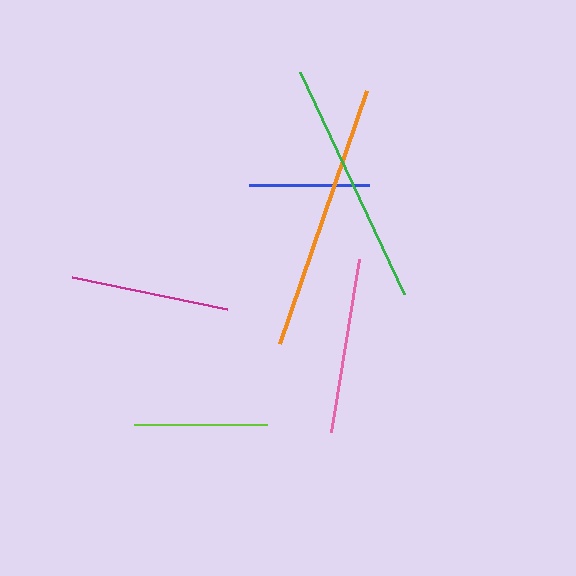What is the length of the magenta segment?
The magenta segment is approximately 158 pixels long.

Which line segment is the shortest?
The blue line is the shortest at approximately 121 pixels.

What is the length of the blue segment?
The blue segment is approximately 121 pixels long.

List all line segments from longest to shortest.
From longest to shortest: orange, green, pink, magenta, lime, blue.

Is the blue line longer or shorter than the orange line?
The orange line is longer than the blue line.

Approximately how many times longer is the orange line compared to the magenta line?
The orange line is approximately 1.7 times the length of the magenta line.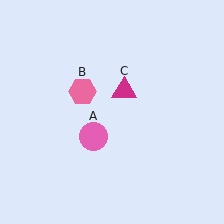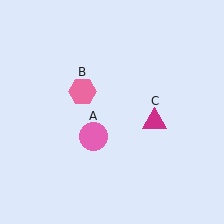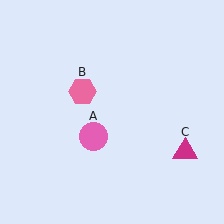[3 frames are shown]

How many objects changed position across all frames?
1 object changed position: magenta triangle (object C).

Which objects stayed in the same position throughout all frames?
Pink circle (object A) and pink hexagon (object B) remained stationary.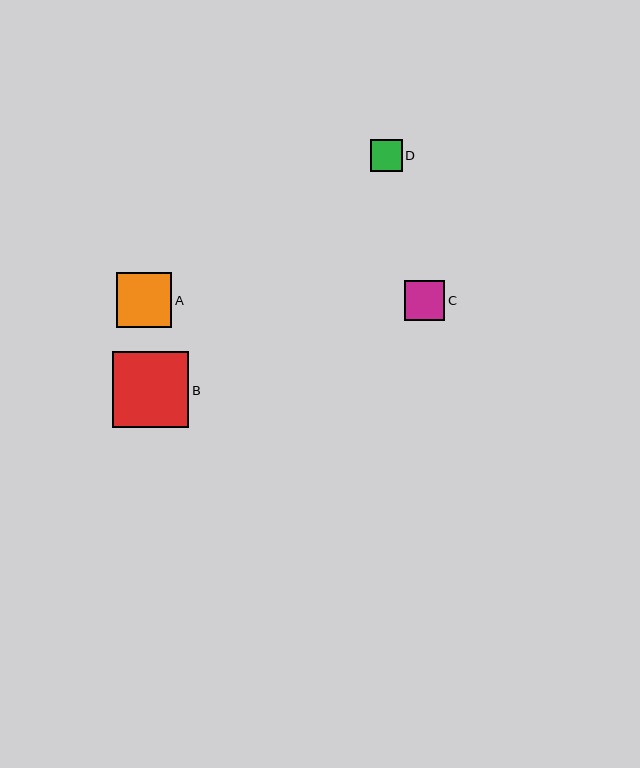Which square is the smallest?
Square D is the smallest with a size of approximately 32 pixels.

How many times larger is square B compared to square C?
Square B is approximately 1.9 times the size of square C.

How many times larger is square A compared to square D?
Square A is approximately 1.7 times the size of square D.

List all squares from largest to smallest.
From largest to smallest: B, A, C, D.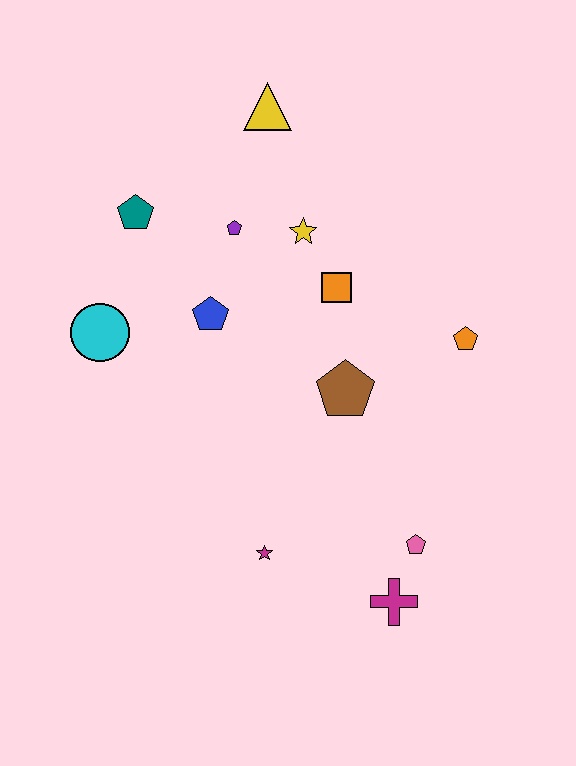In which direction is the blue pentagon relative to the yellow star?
The blue pentagon is to the left of the yellow star.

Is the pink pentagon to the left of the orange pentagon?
Yes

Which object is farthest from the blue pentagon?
The magenta cross is farthest from the blue pentagon.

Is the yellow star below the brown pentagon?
No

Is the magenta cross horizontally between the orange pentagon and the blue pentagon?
Yes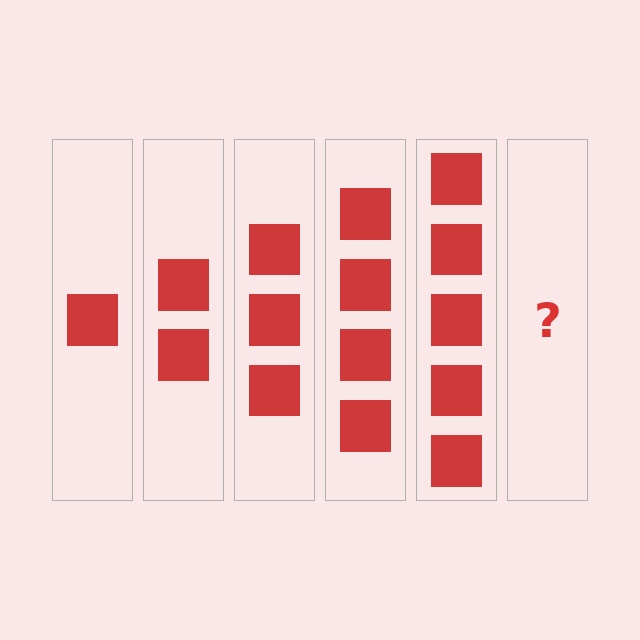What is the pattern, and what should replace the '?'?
The pattern is that each step adds one more square. The '?' should be 6 squares.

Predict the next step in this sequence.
The next step is 6 squares.